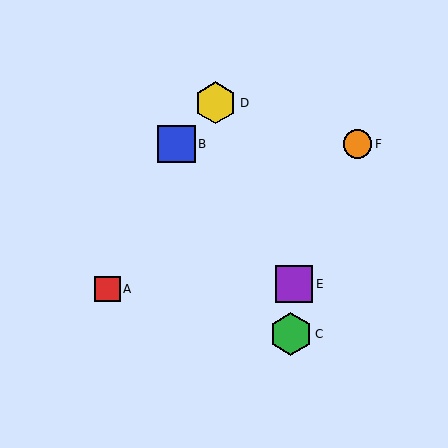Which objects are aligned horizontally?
Objects B, F are aligned horizontally.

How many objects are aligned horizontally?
2 objects (B, F) are aligned horizontally.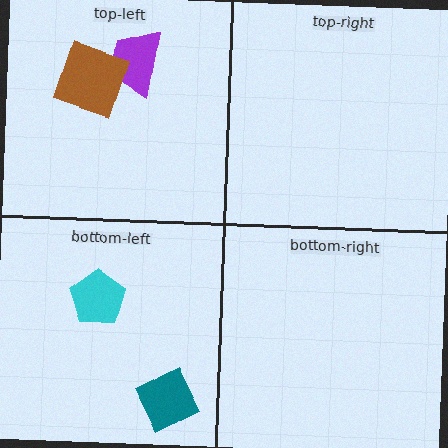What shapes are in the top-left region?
The purple trapezoid, the brown square.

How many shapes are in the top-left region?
2.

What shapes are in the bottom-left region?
The teal diamond, the cyan pentagon.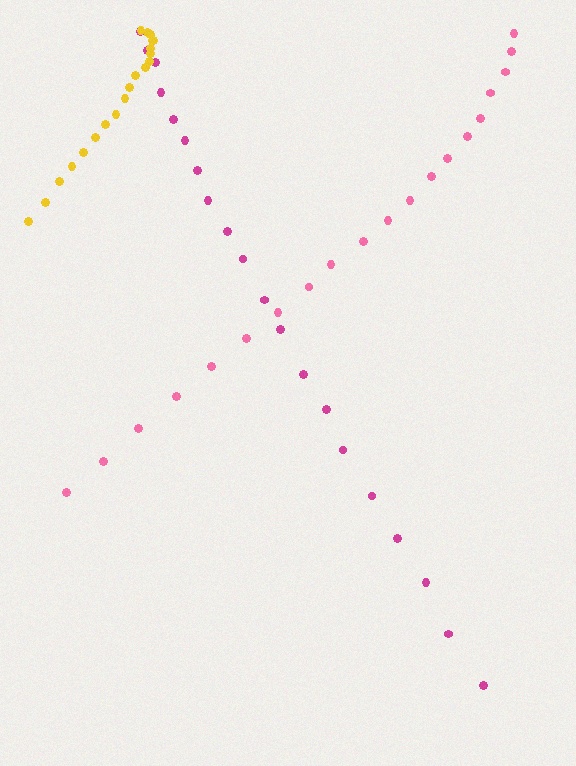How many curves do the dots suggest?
There are 3 distinct paths.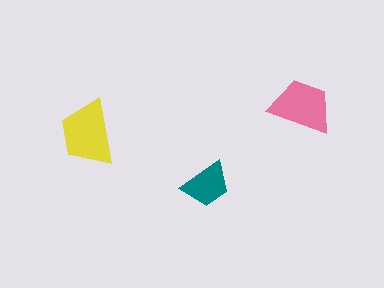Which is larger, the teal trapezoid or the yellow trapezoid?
The yellow one.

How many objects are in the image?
There are 3 objects in the image.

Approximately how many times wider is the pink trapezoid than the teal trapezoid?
About 1.5 times wider.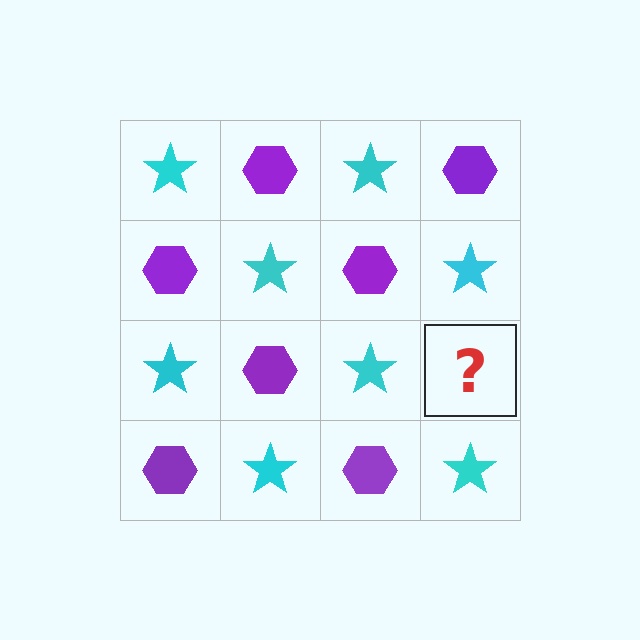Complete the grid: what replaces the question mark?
The question mark should be replaced with a purple hexagon.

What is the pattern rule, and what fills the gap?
The rule is that it alternates cyan star and purple hexagon in a checkerboard pattern. The gap should be filled with a purple hexagon.